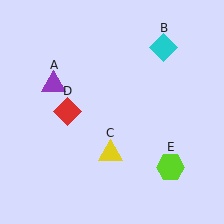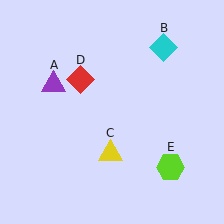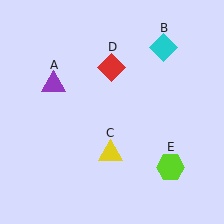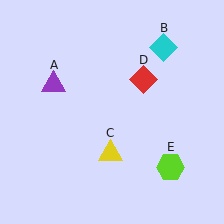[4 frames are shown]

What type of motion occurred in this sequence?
The red diamond (object D) rotated clockwise around the center of the scene.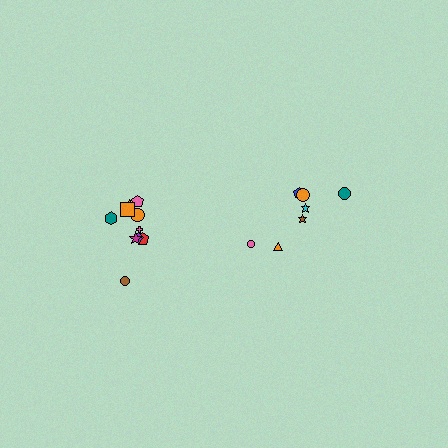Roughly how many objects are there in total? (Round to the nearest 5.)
Roughly 15 objects in total.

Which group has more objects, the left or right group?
The left group.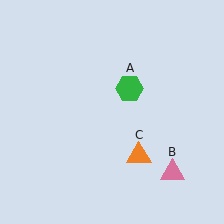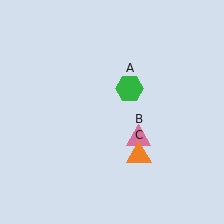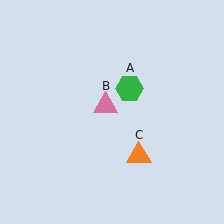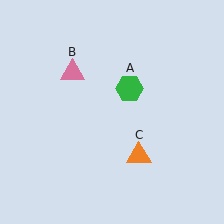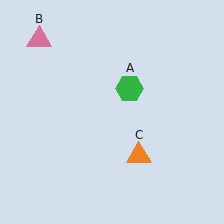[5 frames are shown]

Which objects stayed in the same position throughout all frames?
Green hexagon (object A) and orange triangle (object C) remained stationary.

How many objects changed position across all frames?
1 object changed position: pink triangle (object B).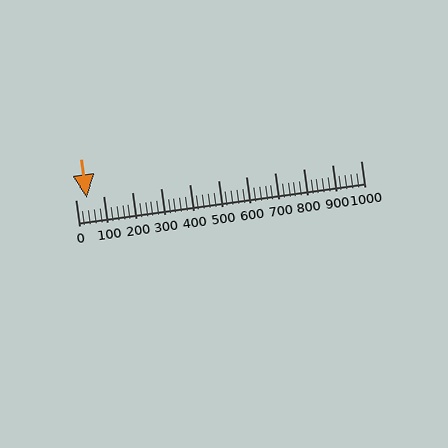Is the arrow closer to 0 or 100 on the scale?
The arrow is closer to 0.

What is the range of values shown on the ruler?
The ruler shows values from 0 to 1000.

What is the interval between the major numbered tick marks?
The major tick marks are spaced 100 units apart.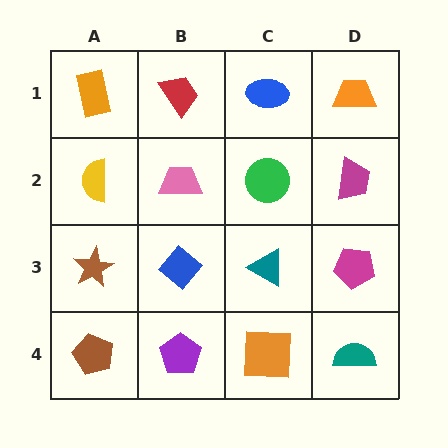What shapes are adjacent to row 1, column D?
A magenta trapezoid (row 2, column D), a blue ellipse (row 1, column C).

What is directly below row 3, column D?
A teal semicircle.